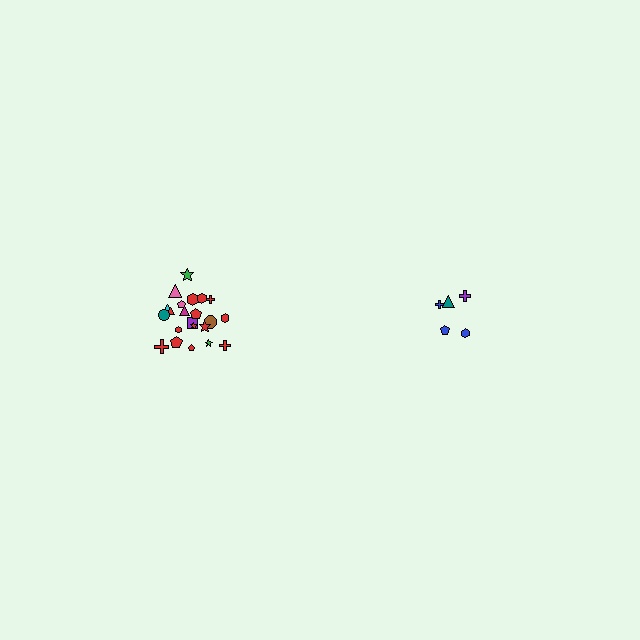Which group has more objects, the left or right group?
The left group.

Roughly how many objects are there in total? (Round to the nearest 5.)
Roughly 25 objects in total.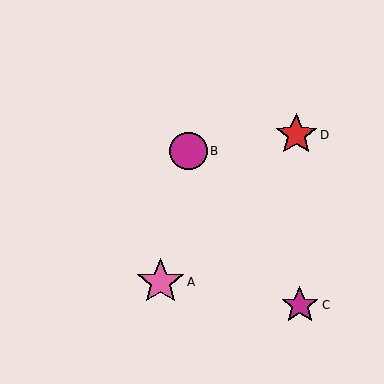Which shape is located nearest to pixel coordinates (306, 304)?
The magenta star (labeled C) at (300, 305) is nearest to that location.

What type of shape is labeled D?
Shape D is a red star.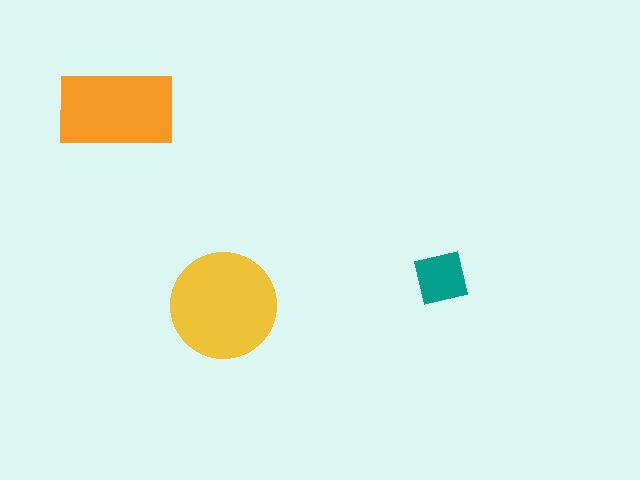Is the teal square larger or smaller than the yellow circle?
Smaller.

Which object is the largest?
The yellow circle.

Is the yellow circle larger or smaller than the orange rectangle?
Larger.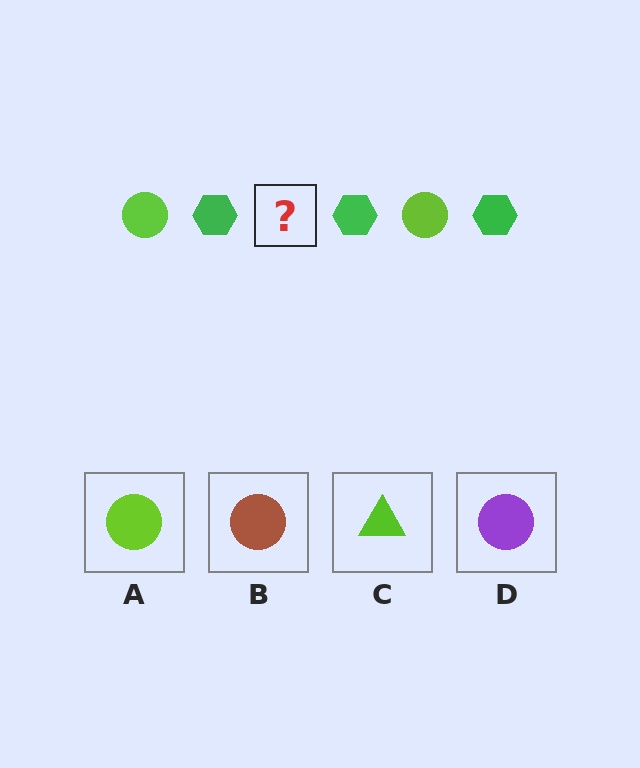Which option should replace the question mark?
Option A.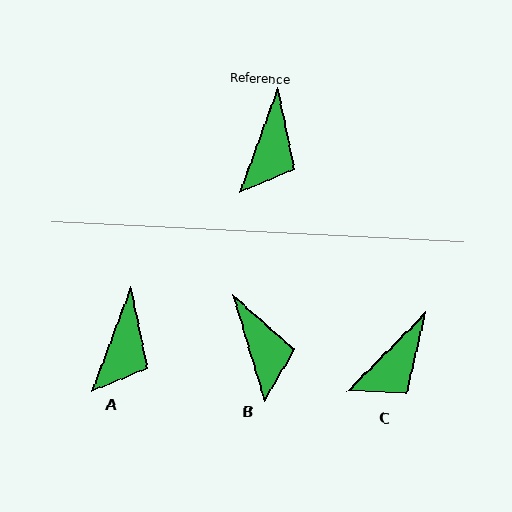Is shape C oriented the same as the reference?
No, it is off by about 25 degrees.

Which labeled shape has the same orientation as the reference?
A.